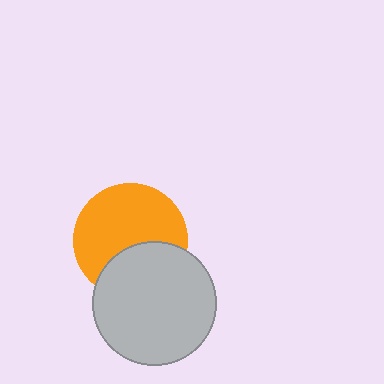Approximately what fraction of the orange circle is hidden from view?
Roughly 35% of the orange circle is hidden behind the light gray circle.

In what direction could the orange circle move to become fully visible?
The orange circle could move up. That would shift it out from behind the light gray circle entirely.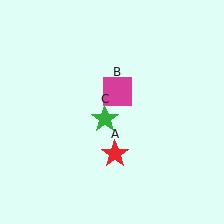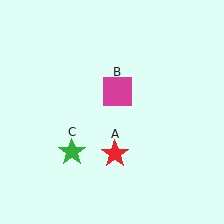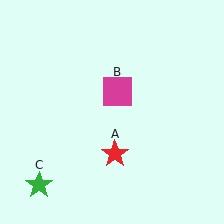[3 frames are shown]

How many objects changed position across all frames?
1 object changed position: green star (object C).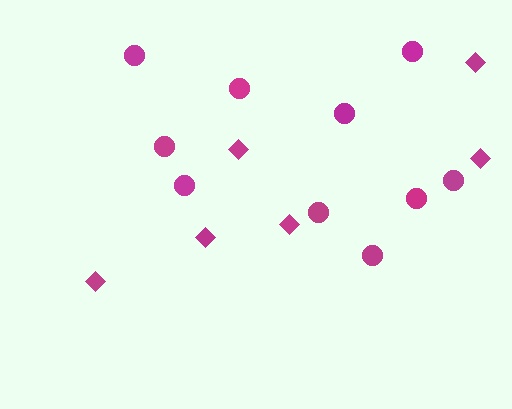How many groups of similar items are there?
There are 2 groups: one group of diamonds (6) and one group of circles (10).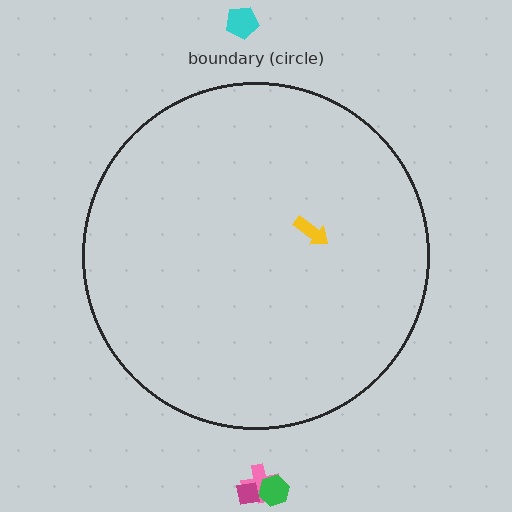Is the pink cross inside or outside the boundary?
Outside.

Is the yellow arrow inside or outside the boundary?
Inside.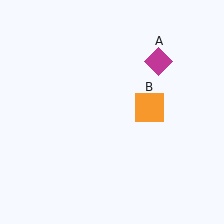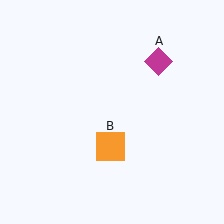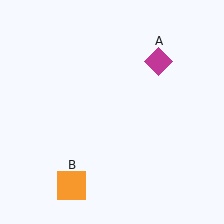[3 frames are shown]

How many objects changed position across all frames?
1 object changed position: orange square (object B).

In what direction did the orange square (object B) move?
The orange square (object B) moved down and to the left.